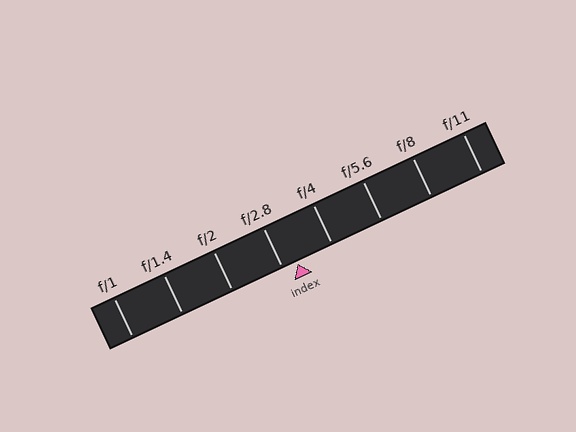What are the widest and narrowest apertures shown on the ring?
The widest aperture shown is f/1 and the narrowest is f/11.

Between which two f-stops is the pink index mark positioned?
The index mark is between f/2.8 and f/4.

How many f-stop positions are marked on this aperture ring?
There are 8 f-stop positions marked.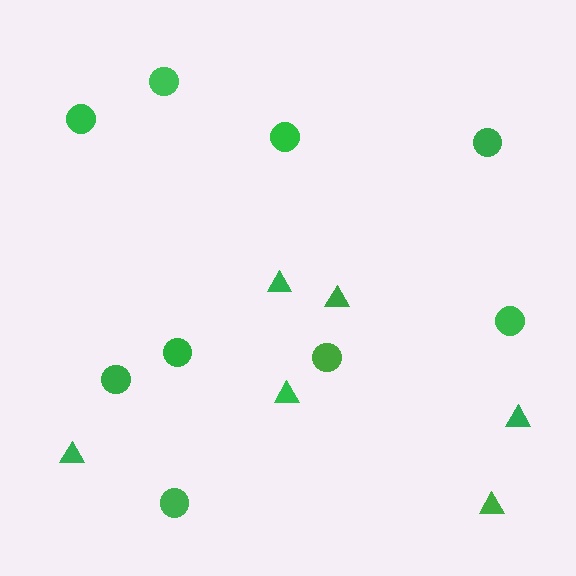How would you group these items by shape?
There are 2 groups: one group of triangles (6) and one group of circles (9).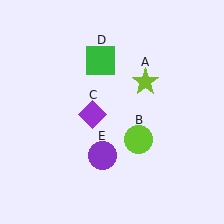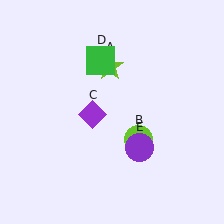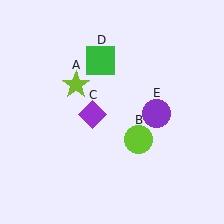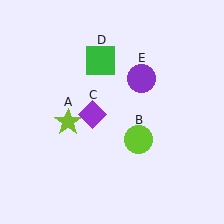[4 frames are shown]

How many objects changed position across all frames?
2 objects changed position: lime star (object A), purple circle (object E).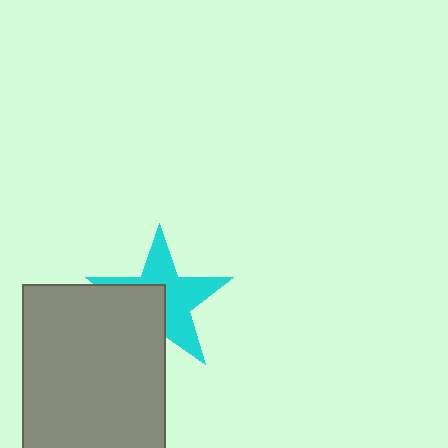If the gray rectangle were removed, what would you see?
You would see the complete cyan star.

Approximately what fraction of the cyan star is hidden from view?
Roughly 41% of the cyan star is hidden behind the gray rectangle.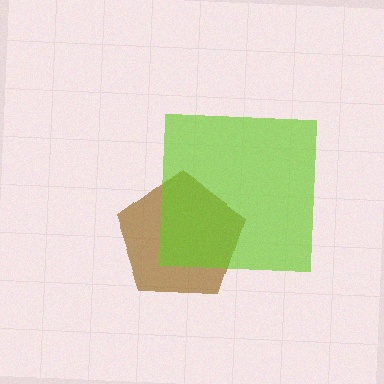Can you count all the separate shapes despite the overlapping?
Yes, there are 2 separate shapes.